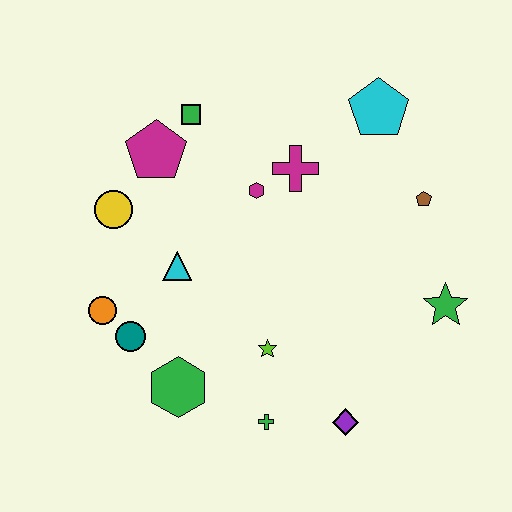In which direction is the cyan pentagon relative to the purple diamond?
The cyan pentagon is above the purple diamond.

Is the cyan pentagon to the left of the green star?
Yes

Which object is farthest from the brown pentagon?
The orange circle is farthest from the brown pentagon.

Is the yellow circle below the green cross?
No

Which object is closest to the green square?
The magenta pentagon is closest to the green square.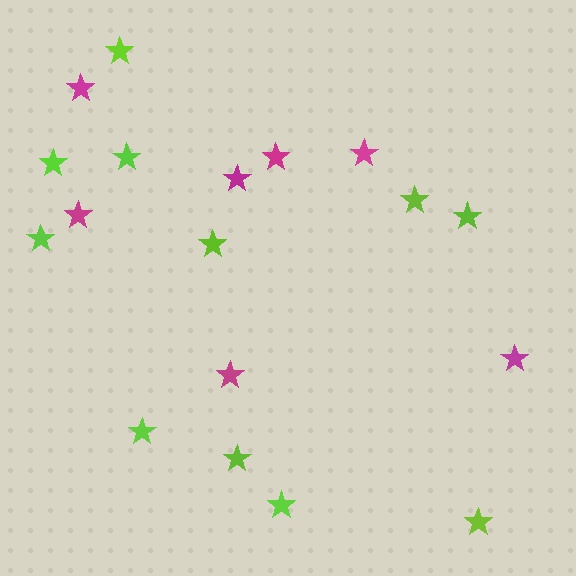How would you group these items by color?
There are 2 groups: one group of magenta stars (7) and one group of lime stars (11).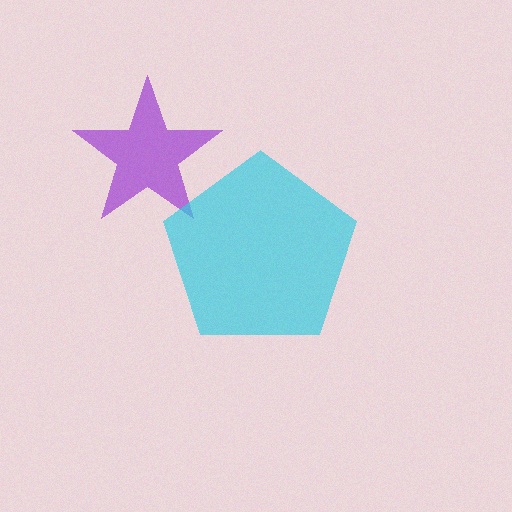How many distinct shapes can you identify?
There are 2 distinct shapes: a purple star, a cyan pentagon.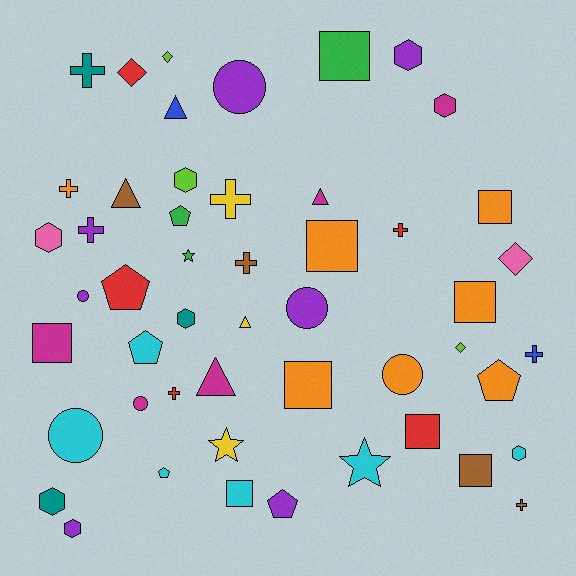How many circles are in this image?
There are 6 circles.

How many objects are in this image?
There are 50 objects.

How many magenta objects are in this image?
There are 5 magenta objects.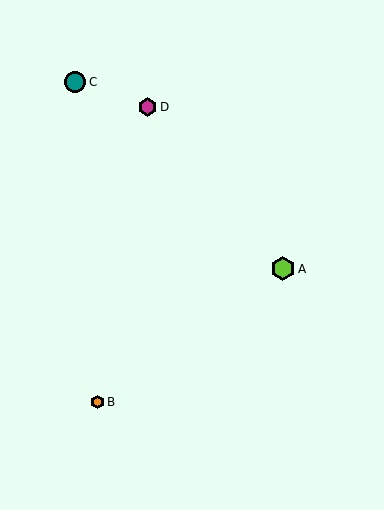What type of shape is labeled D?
Shape D is a magenta hexagon.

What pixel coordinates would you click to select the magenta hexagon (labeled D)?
Click at (148, 107) to select the magenta hexagon D.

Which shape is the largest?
The lime hexagon (labeled A) is the largest.